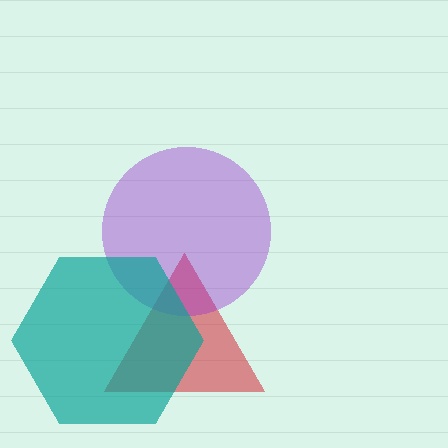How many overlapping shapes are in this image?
There are 3 overlapping shapes in the image.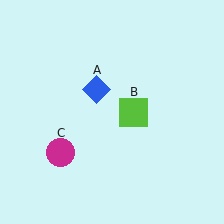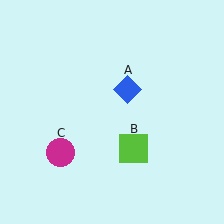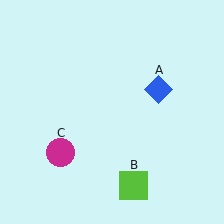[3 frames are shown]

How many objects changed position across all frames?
2 objects changed position: blue diamond (object A), lime square (object B).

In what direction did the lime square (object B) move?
The lime square (object B) moved down.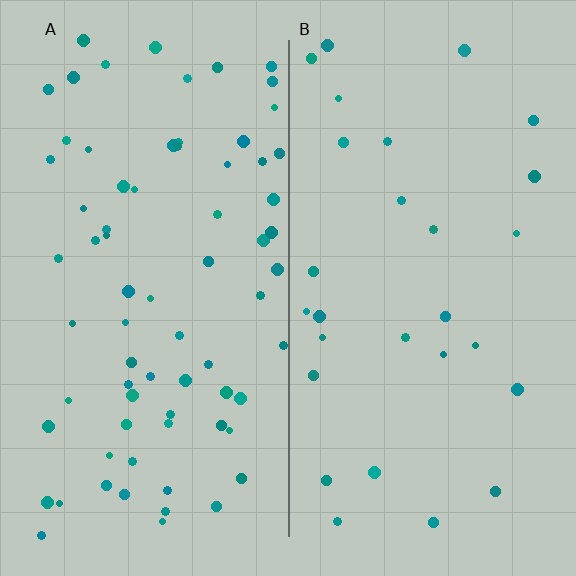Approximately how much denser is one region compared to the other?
Approximately 2.6× — region A over region B.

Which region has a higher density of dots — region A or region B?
A (the left).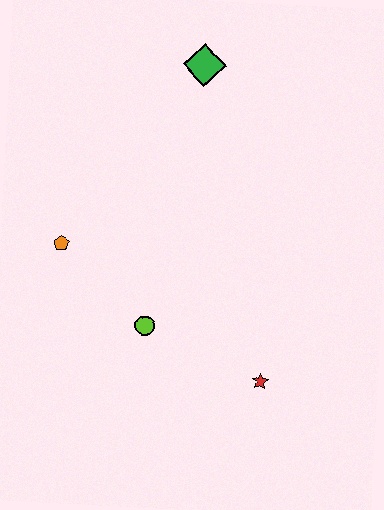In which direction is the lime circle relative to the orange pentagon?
The lime circle is to the right of the orange pentagon.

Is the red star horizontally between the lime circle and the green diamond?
No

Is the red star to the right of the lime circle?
Yes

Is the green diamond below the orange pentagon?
No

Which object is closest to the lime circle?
The orange pentagon is closest to the lime circle.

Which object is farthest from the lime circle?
The green diamond is farthest from the lime circle.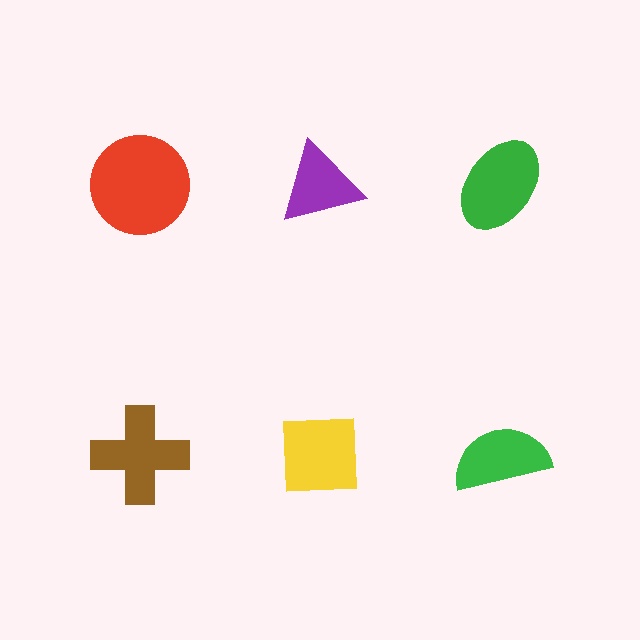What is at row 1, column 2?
A purple triangle.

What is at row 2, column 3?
A green semicircle.